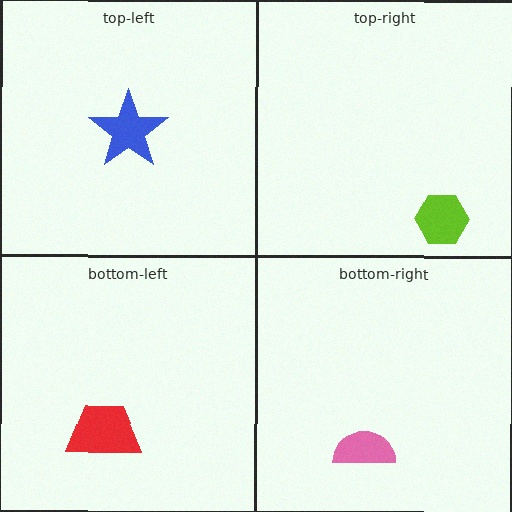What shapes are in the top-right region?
The lime hexagon.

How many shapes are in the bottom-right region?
1.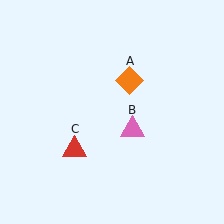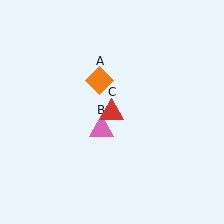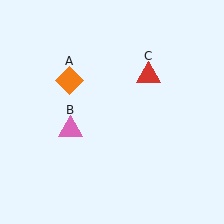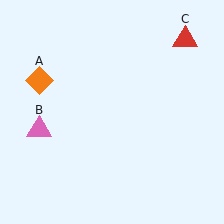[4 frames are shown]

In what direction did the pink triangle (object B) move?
The pink triangle (object B) moved left.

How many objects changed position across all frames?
3 objects changed position: orange diamond (object A), pink triangle (object B), red triangle (object C).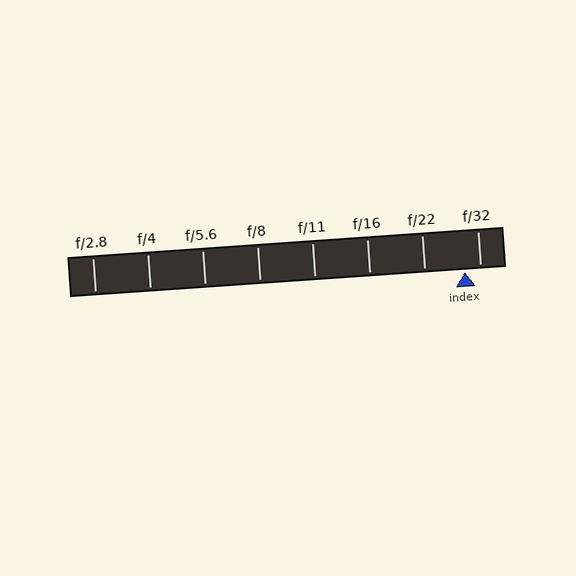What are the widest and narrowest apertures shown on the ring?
The widest aperture shown is f/2.8 and the narrowest is f/32.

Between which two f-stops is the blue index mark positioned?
The index mark is between f/22 and f/32.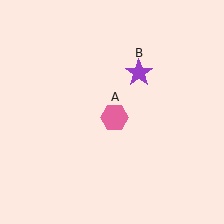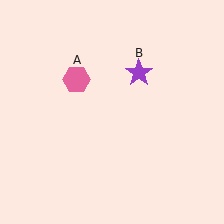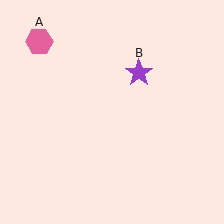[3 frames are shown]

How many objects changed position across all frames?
1 object changed position: pink hexagon (object A).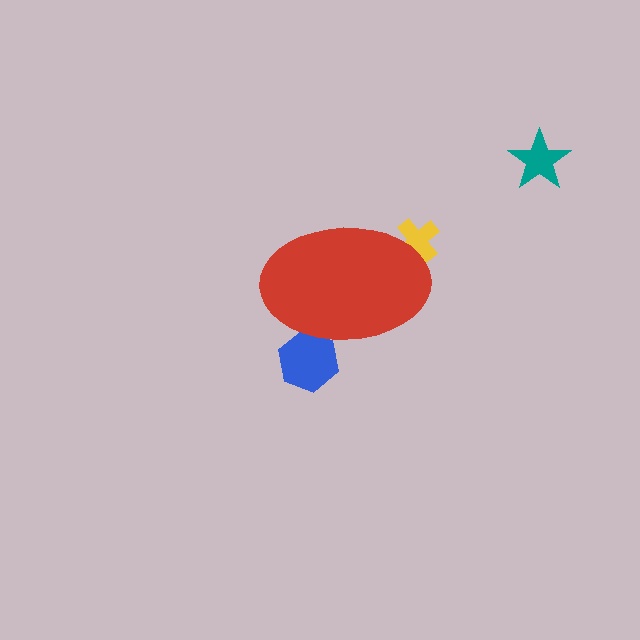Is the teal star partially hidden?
No, the teal star is fully visible.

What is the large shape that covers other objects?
A red ellipse.